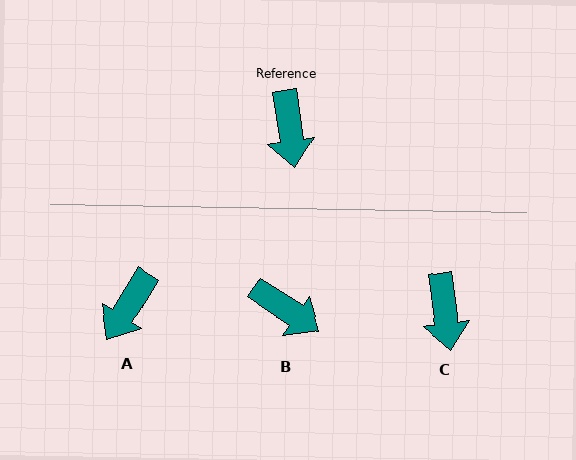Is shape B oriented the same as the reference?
No, it is off by about 49 degrees.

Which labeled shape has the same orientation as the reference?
C.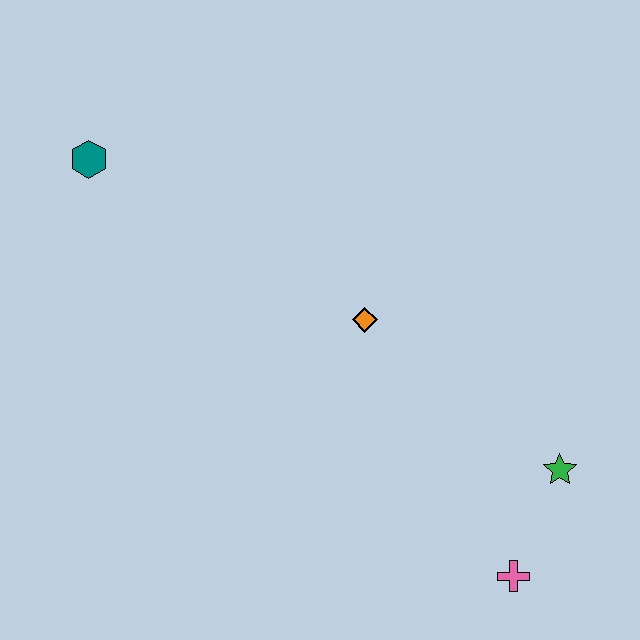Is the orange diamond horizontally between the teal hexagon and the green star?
Yes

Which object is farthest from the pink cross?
The teal hexagon is farthest from the pink cross.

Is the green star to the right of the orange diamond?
Yes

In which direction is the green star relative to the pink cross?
The green star is above the pink cross.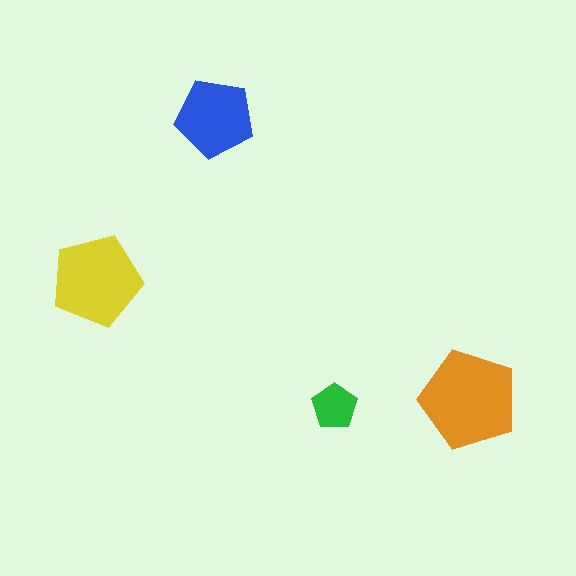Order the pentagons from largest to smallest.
the orange one, the yellow one, the blue one, the green one.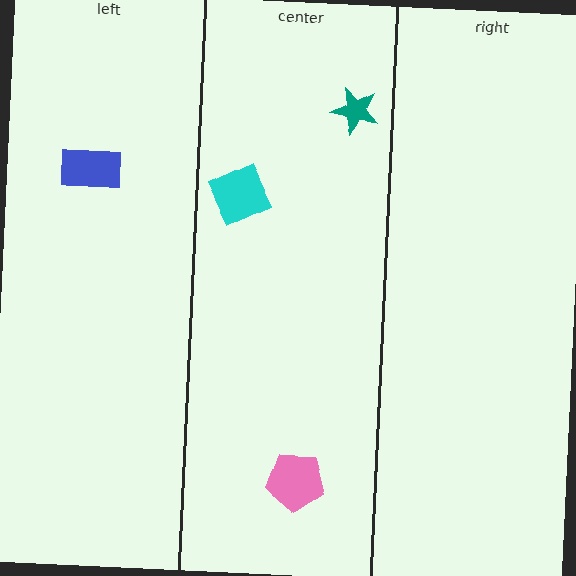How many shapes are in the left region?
1.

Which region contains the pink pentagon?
The center region.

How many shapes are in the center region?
3.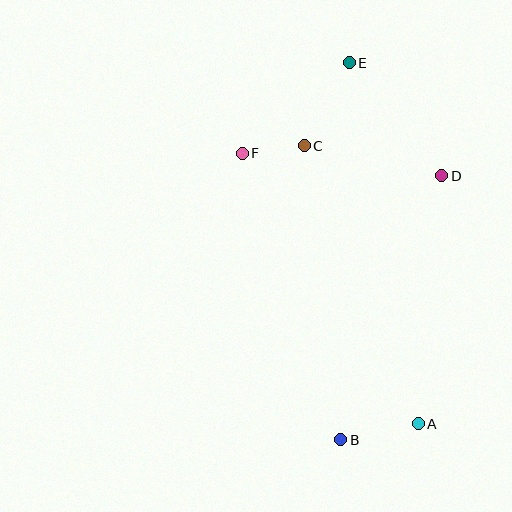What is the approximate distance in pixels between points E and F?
The distance between E and F is approximately 140 pixels.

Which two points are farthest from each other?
Points B and E are farthest from each other.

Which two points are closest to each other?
Points C and F are closest to each other.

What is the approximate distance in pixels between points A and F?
The distance between A and F is approximately 323 pixels.